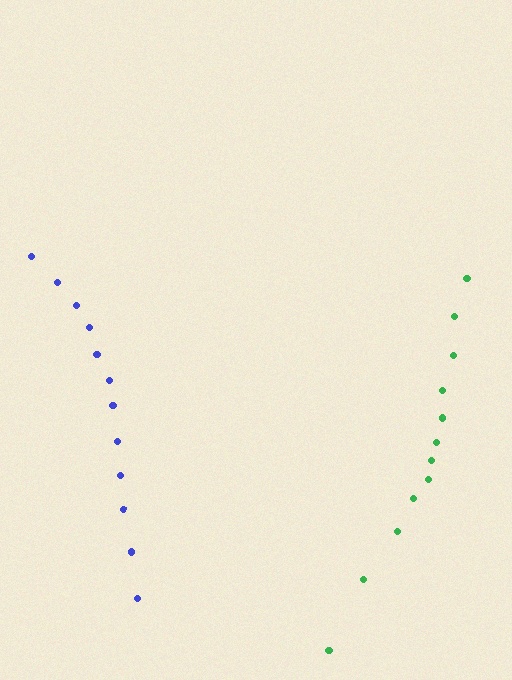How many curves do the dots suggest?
There are 2 distinct paths.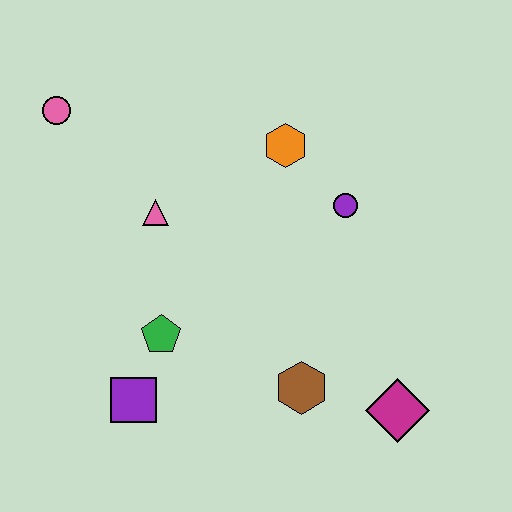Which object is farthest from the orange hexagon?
The purple square is farthest from the orange hexagon.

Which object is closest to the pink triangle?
The green pentagon is closest to the pink triangle.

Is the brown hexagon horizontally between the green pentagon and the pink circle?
No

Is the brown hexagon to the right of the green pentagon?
Yes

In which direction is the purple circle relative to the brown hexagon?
The purple circle is above the brown hexagon.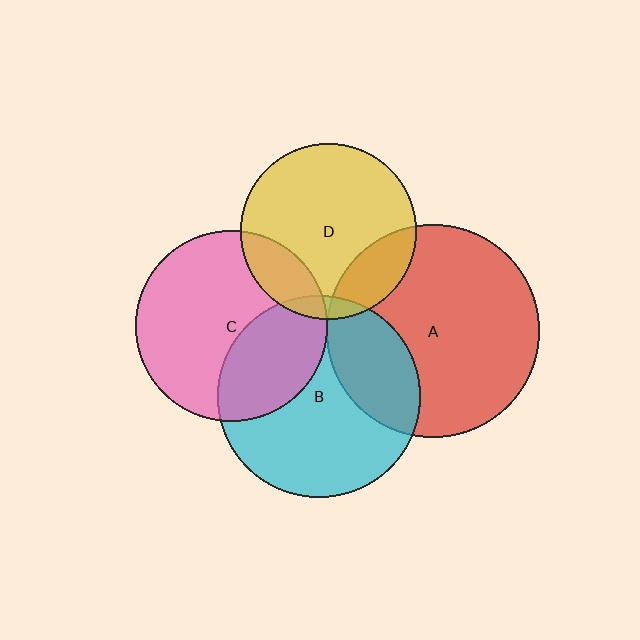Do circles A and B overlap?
Yes.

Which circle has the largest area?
Circle A (red).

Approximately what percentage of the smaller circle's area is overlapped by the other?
Approximately 25%.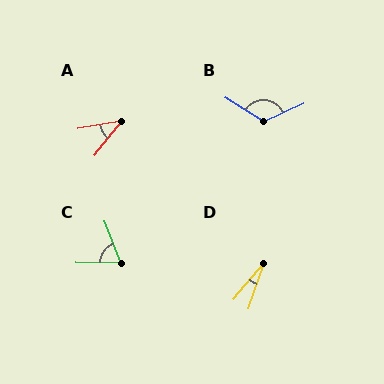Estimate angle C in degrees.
Approximately 68 degrees.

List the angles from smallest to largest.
D (22°), A (42°), C (68°), B (123°).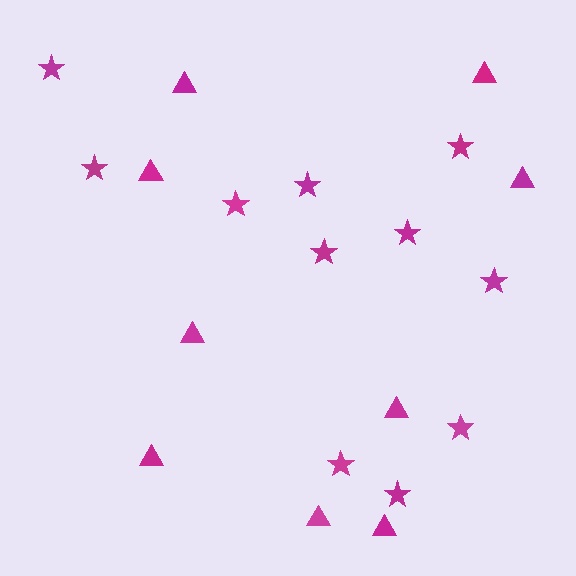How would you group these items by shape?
There are 2 groups: one group of triangles (9) and one group of stars (11).